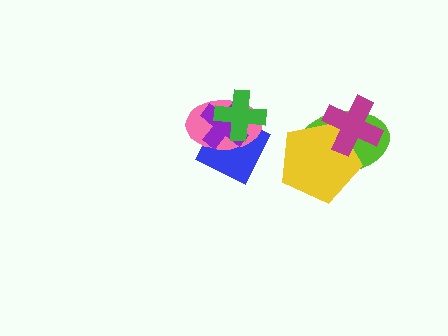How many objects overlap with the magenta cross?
2 objects overlap with the magenta cross.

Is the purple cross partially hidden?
Yes, it is partially covered by another shape.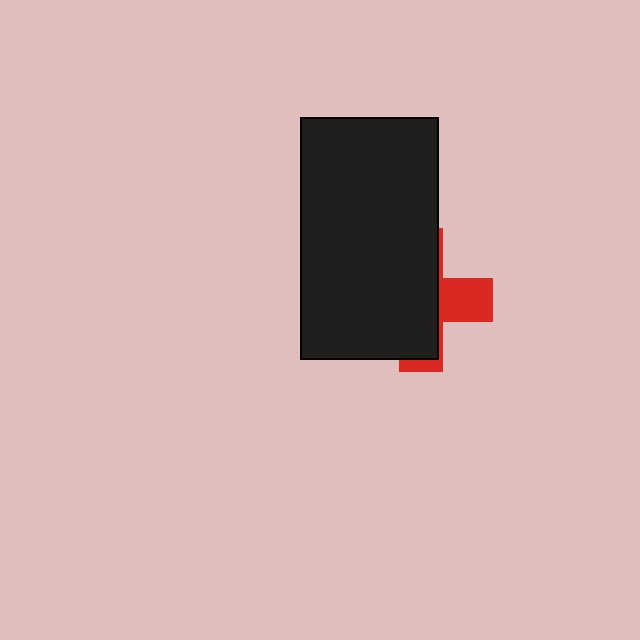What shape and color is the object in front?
The object in front is a black rectangle.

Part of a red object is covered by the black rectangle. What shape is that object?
It is a cross.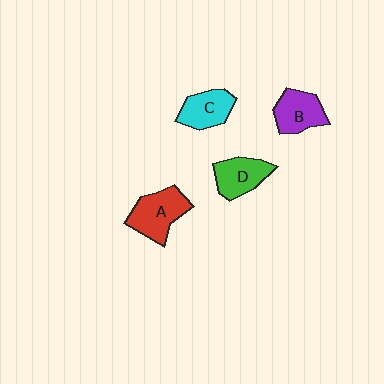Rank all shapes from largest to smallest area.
From largest to smallest: A (red), B (purple), D (green), C (cyan).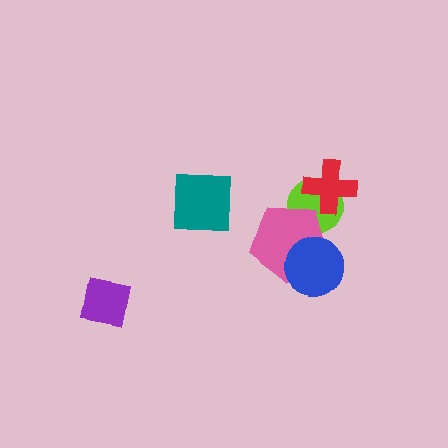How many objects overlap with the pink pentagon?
2 objects overlap with the pink pentagon.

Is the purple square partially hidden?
No, no other shape covers it.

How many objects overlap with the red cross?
1 object overlaps with the red cross.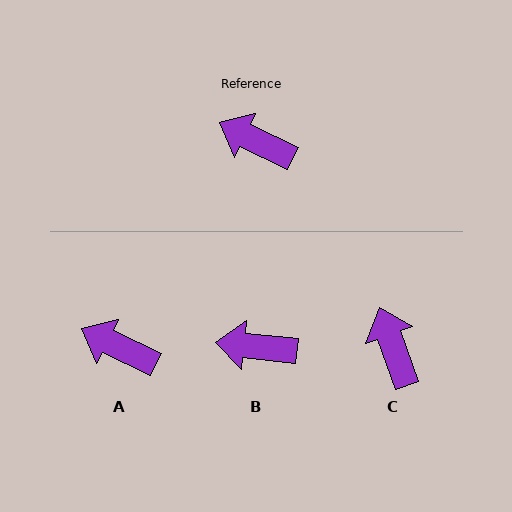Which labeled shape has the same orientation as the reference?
A.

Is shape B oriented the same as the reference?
No, it is off by about 20 degrees.